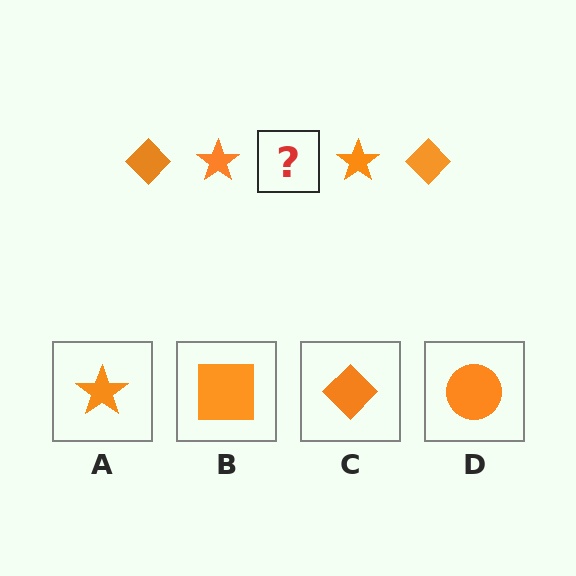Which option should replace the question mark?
Option C.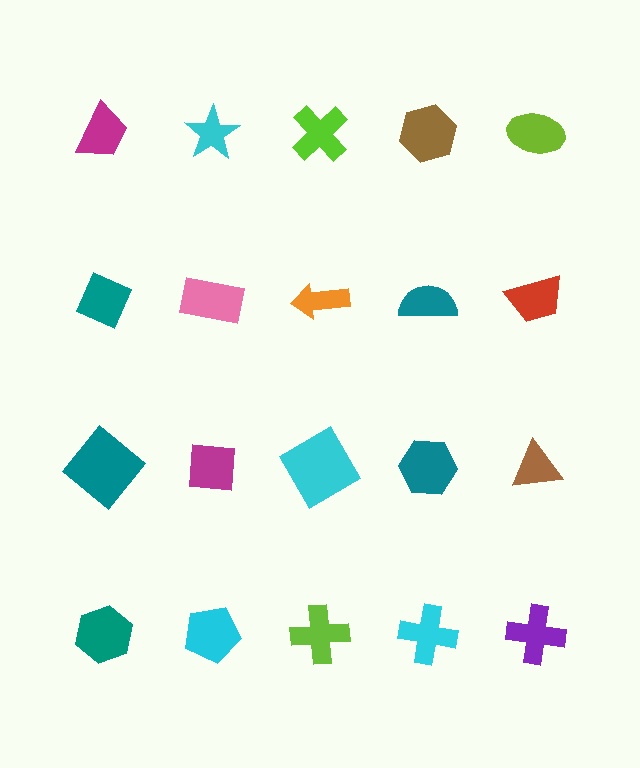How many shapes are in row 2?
5 shapes.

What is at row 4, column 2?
A cyan pentagon.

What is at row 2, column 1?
A teal diamond.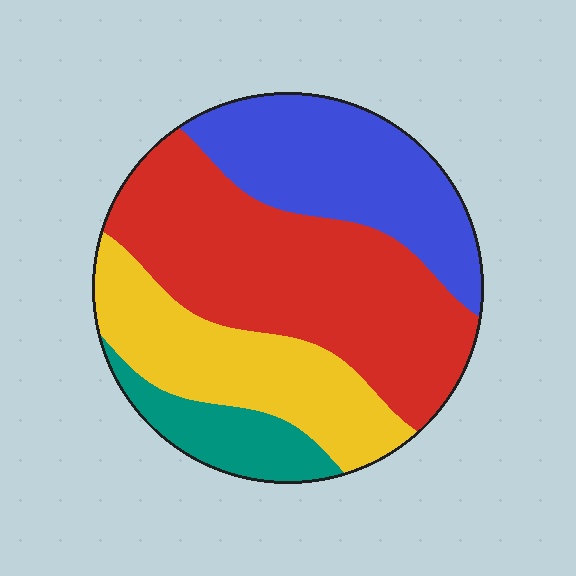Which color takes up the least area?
Teal, at roughly 10%.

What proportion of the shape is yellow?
Yellow takes up about one quarter (1/4) of the shape.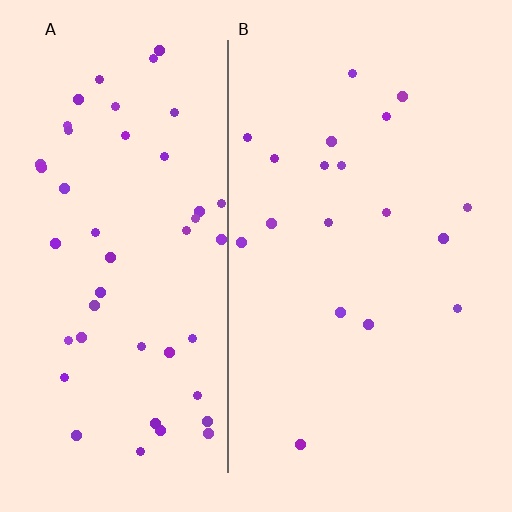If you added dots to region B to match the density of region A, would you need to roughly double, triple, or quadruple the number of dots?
Approximately triple.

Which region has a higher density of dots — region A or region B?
A (the left).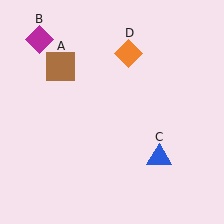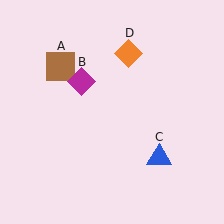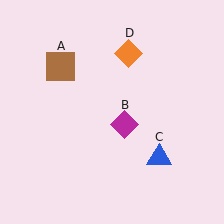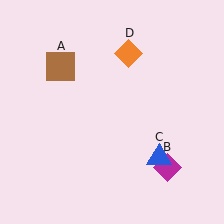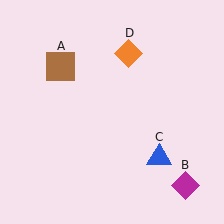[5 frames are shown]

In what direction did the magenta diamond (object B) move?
The magenta diamond (object B) moved down and to the right.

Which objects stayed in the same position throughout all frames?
Brown square (object A) and blue triangle (object C) and orange diamond (object D) remained stationary.